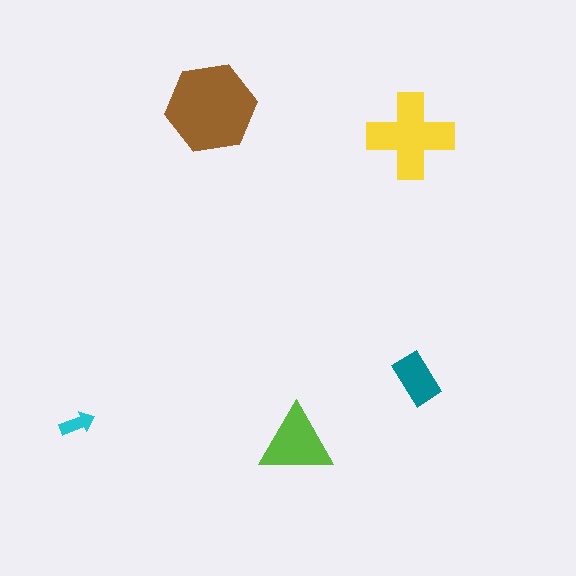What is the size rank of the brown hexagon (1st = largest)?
1st.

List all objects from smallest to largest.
The cyan arrow, the teal rectangle, the lime triangle, the yellow cross, the brown hexagon.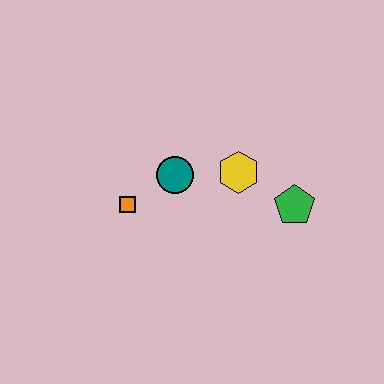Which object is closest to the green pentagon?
The yellow hexagon is closest to the green pentagon.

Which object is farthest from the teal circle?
The green pentagon is farthest from the teal circle.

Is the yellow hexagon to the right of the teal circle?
Yes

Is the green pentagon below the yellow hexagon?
Yes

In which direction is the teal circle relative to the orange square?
The teal circle is to the right of the orange square.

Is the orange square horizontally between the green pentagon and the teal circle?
No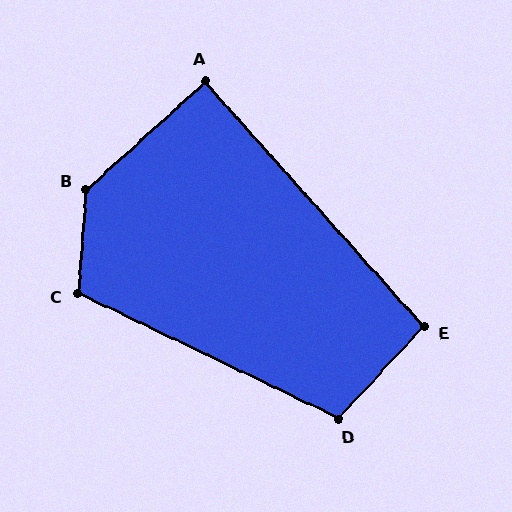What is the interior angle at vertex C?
Approximately 111 degrees (obtuse).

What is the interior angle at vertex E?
Approximately 95 degrees (obtuse).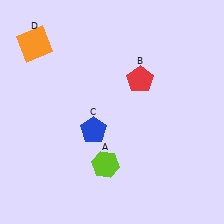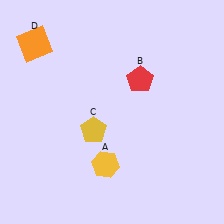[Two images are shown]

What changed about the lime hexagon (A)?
In Image 1, A is lime. In Image 2, it changed to yellow.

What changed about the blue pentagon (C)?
In Image 1, C is blue. In Image 2, it changed to yellow.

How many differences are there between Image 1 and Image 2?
There are 2 differences between the two images.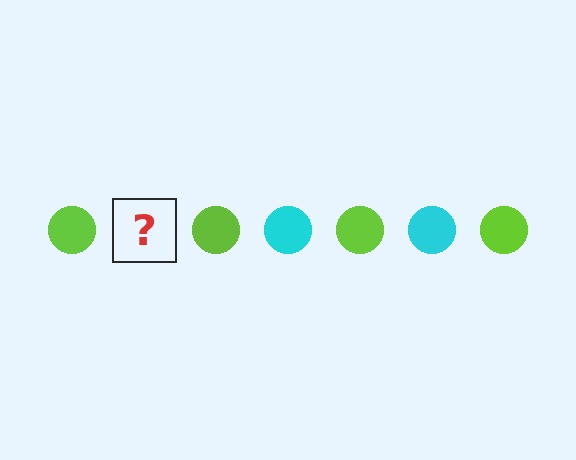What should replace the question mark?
The question mark should be replaced with a cyan circle.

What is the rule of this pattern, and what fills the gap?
The rule is that the pattern cycles through lime, cyan circles. The gap should be filled with a cyan circle.